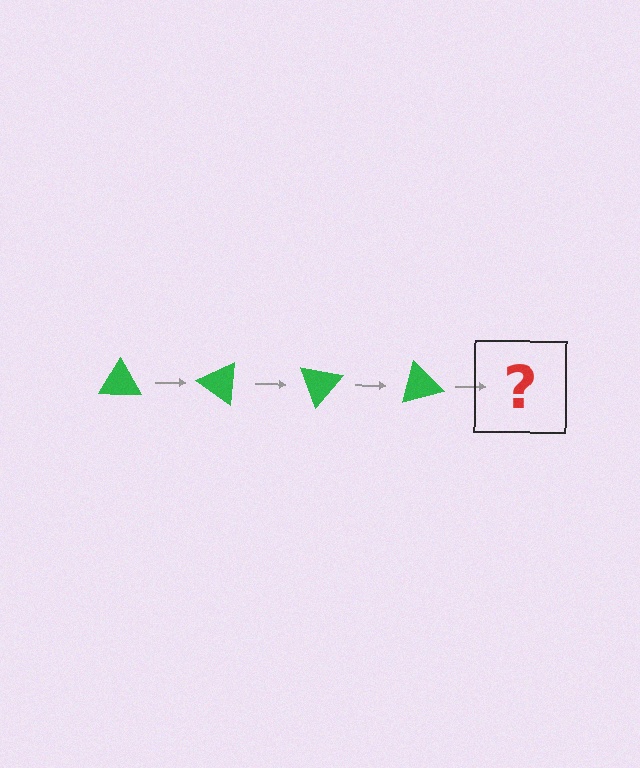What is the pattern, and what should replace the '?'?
The pattern is that the triangle rotates 35 degrees each step. The '?' should be a green triangle rotated 140 degrees.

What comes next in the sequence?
The next element should be a green triangle rotated 140 degrees.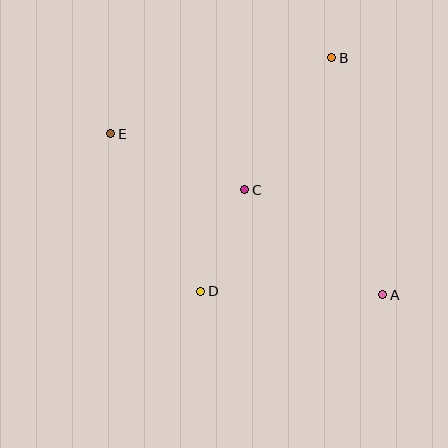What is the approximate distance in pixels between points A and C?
The distance between A and C is approximately 173 pixels.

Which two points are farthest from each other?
Points A and E are farthest from each other.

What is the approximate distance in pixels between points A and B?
The distance between A and B is approximately 242 pixels.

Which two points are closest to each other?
Points C and D are closest to each other.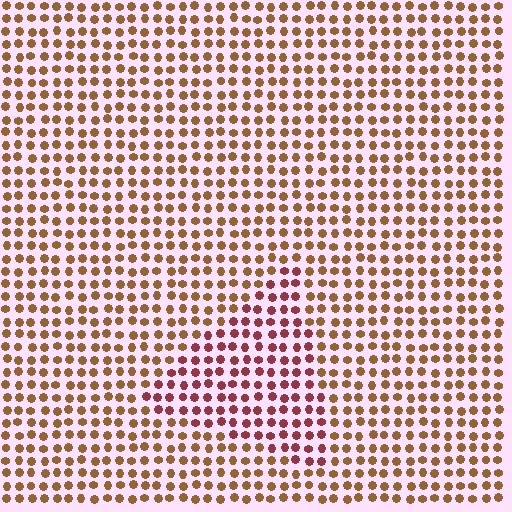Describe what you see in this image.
The image is filled with small brown elements in a uniform arrangement. A triangle-shaped region is visible where the elements are tinted to a slightly different hue, forming a subtle color boundary.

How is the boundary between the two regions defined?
The boundary is defined purely by a slight shift in hue (about 41 degrees). Spacing, size, and orientation are identical on both sides.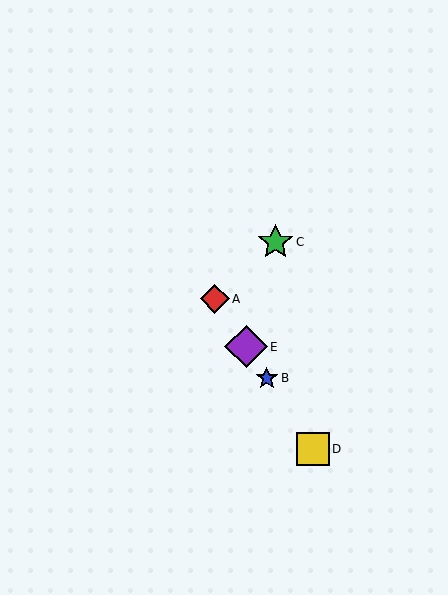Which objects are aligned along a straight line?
Objects A, B, D, E are aligned along a straight line.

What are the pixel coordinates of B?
Object B is at (267, 378).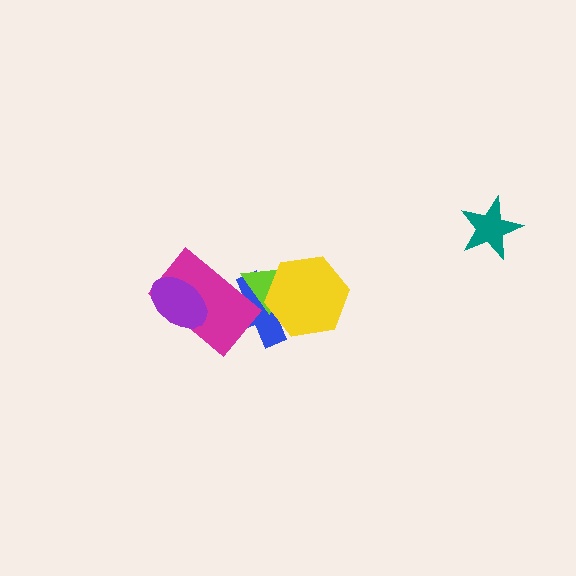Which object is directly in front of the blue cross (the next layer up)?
The magenta rectangle is directly in front of the blue cross.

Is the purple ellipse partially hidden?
No, no other shape covers it.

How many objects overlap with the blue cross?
3 objects overlap with the blue cross.